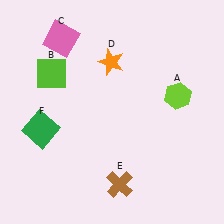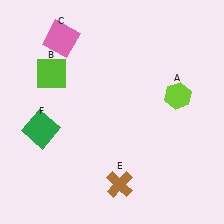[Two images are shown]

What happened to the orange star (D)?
The orange star (D) was removed in Image 2. It was in the top-left area of Image 1.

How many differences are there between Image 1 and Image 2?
There is 1 difference between the two images.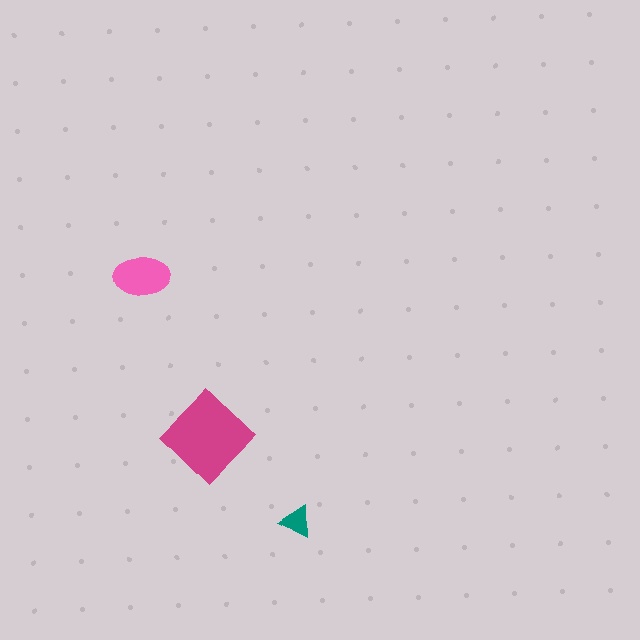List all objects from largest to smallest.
The magenta diamond, the pink ellipse, the teal triangle.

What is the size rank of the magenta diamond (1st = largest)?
1st.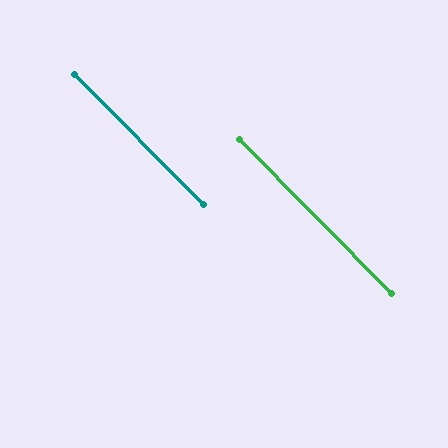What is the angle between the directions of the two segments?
Approximately 0 degrees.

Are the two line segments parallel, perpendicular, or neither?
Parallel — their directions differ by only 0.2°.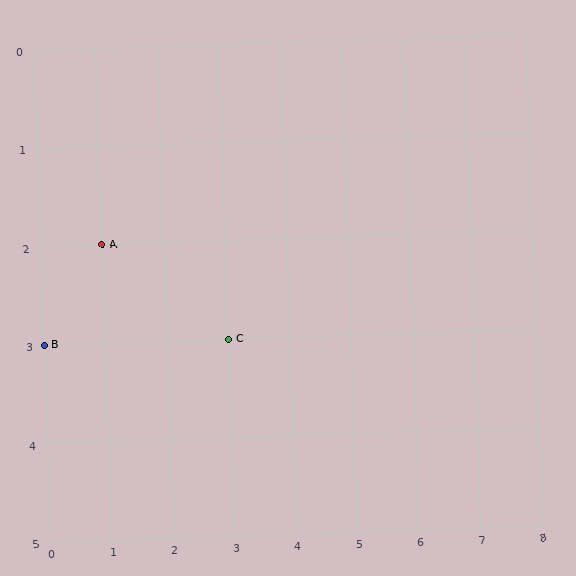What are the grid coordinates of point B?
Point B is at grid coordinates (0, 3).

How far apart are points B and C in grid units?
Points B and C are 3 columns apart.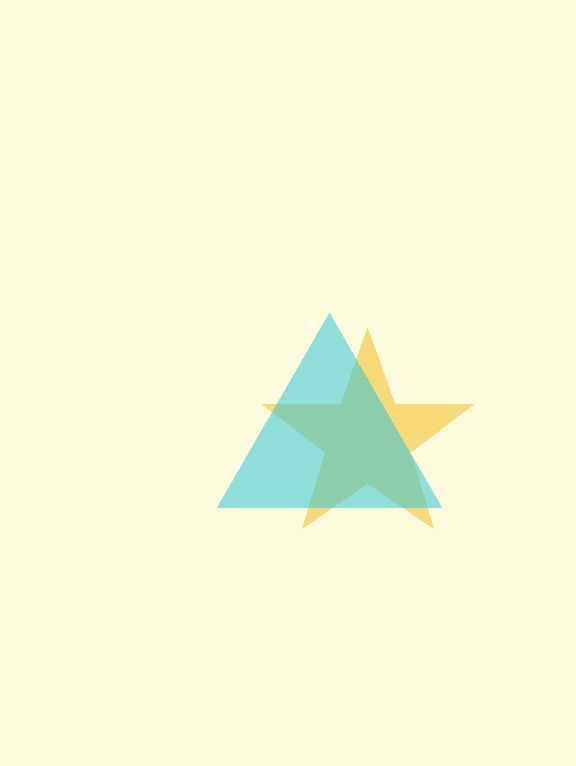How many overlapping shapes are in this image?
There are 2 overlapping shapes in the image.